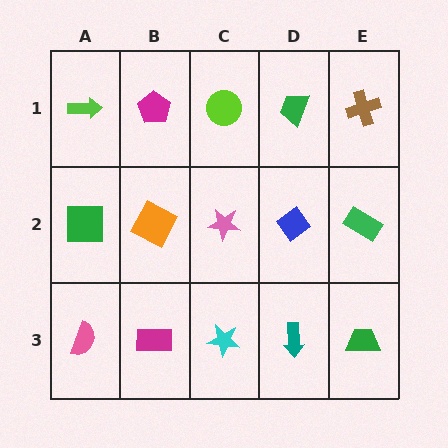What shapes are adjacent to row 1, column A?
A green square (row 2, column A), a magenta pentagon (row 1, column B).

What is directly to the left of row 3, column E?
A teal arrow.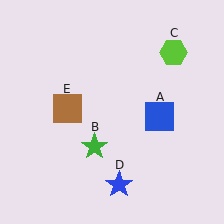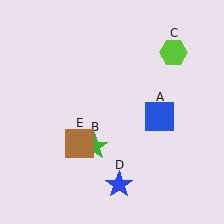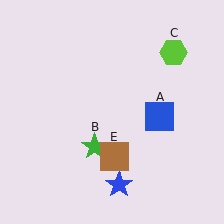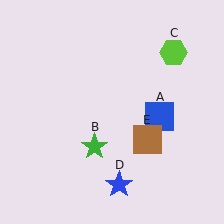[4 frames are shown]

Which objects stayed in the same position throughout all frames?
Blue square (object A) and green star (object B) and lime hexagon (object C) and blue star (object D) remained stationary.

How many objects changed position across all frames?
1 object changed position: brown square (object E).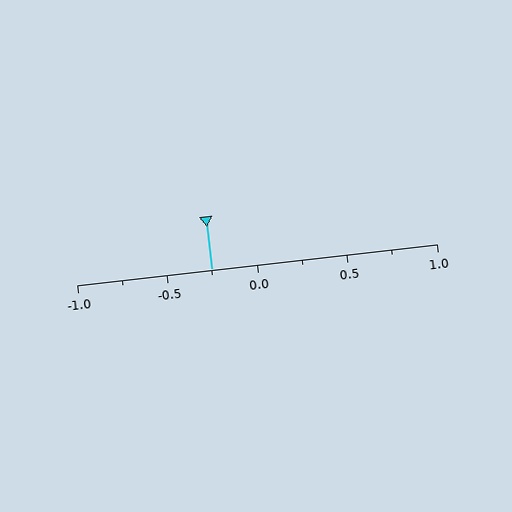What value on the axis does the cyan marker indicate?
The marker indicates approximately -0.25.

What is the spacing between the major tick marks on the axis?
The major ticks are spaced 0.5 apart.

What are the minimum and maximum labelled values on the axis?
The axis runs from -1.0 to 1.0.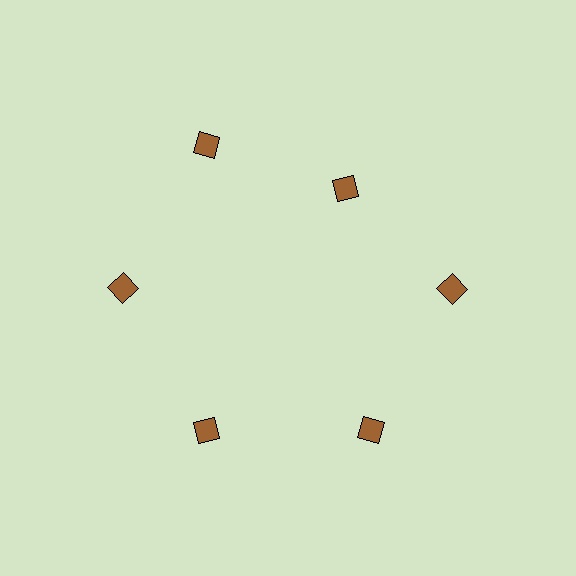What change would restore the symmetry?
The symmetry would be restored by moving it outward, back onto the ring so that all 6 diamonds sit at equal angles and equal distance from the center.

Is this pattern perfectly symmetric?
No. The 6 brown diamonds are arranged in a ring, but one element near the 1 o'clock position is pulled inward toward the center, breaking the 6-fold rotational symmetry.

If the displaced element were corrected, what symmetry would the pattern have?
It would have 6-fold rotational symmetry — the pattern would map onto itself every 60 degrees.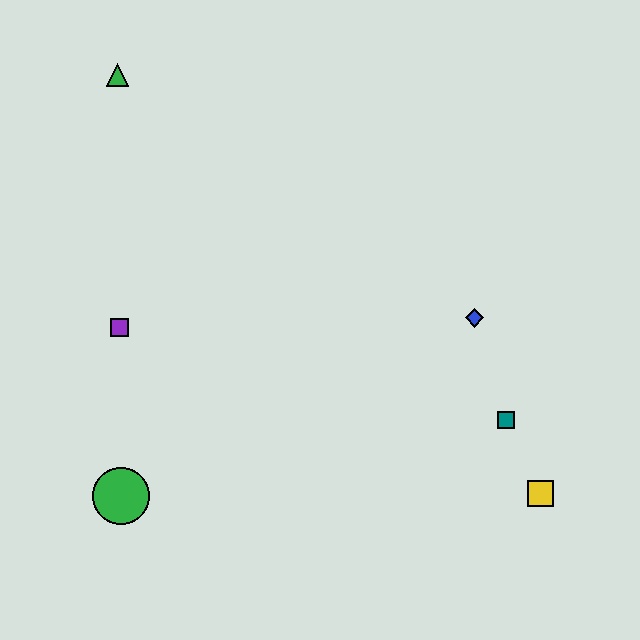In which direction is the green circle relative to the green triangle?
The green circle is below the green triangle.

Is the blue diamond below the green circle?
No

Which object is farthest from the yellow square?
The green triangle is farthest from the yellow square.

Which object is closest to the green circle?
The purple square is closest to the green circle.